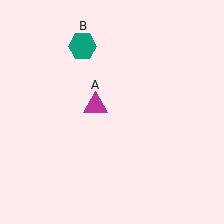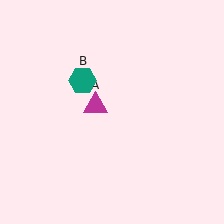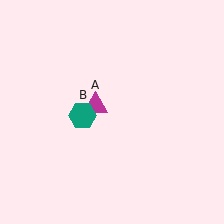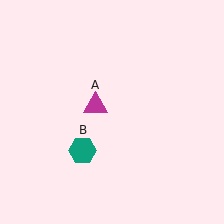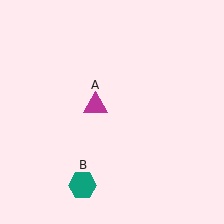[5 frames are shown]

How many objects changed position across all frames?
1 object changed position: teal hexagon (object B).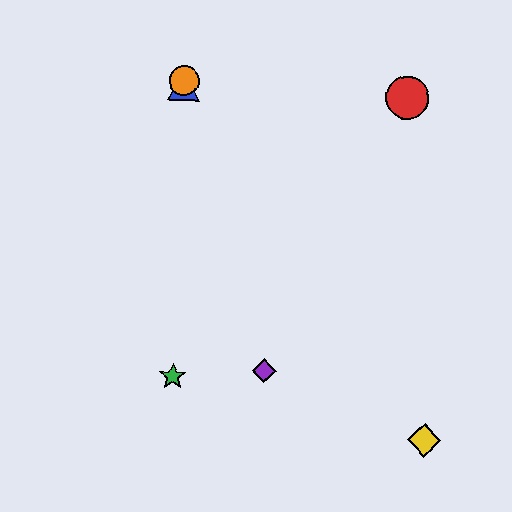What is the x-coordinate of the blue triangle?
The blue triangle is at x≈184.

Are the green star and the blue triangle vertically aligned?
Yes, both are at x≈173.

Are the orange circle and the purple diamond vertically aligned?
No, the orange circle is at x≈184 and the purple diamond is at x≈264.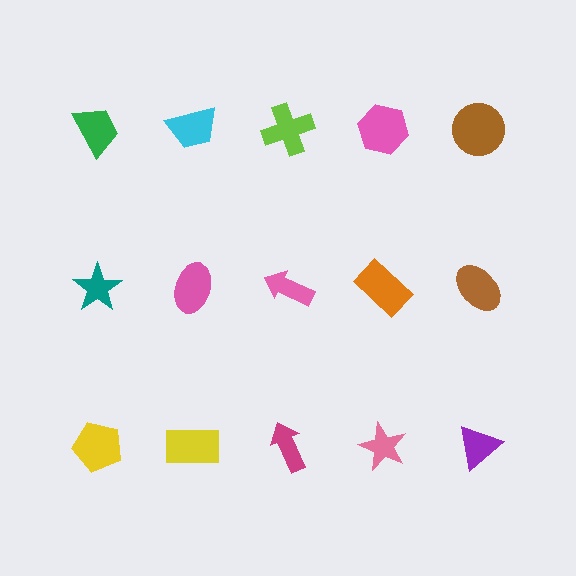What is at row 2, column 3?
A pink arrow.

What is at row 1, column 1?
A green trapezoid.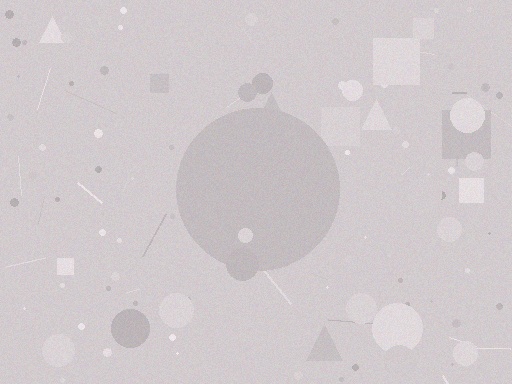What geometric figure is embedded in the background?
A circle is embedded in the background.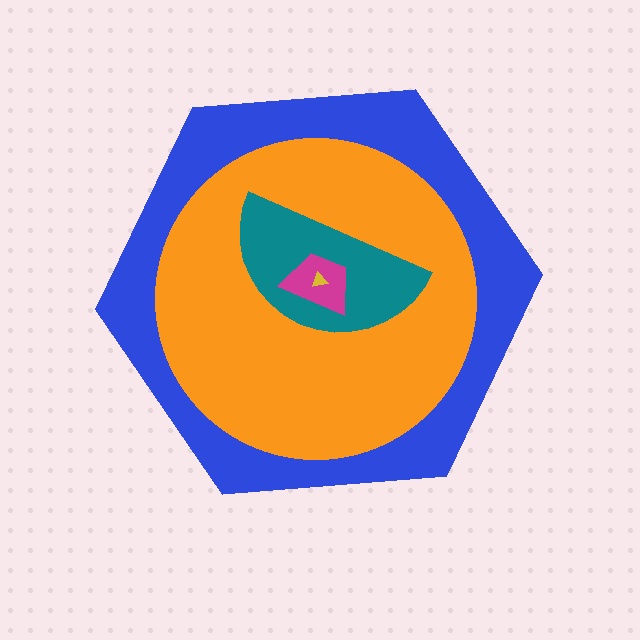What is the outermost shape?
The blue hexagon.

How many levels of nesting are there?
5.